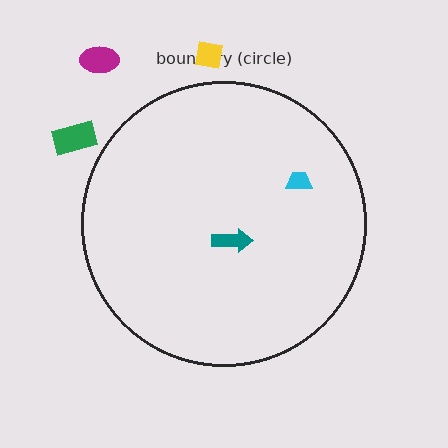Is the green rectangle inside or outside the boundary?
Outside.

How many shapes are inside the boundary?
2 inside, 3 outside.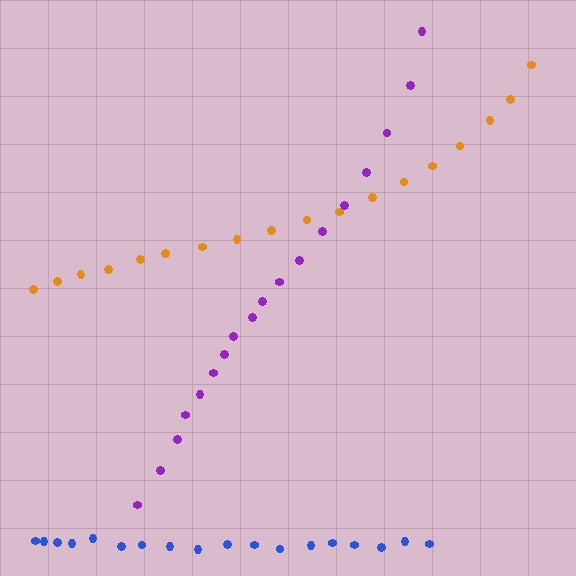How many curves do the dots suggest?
There are 3 distinct paths.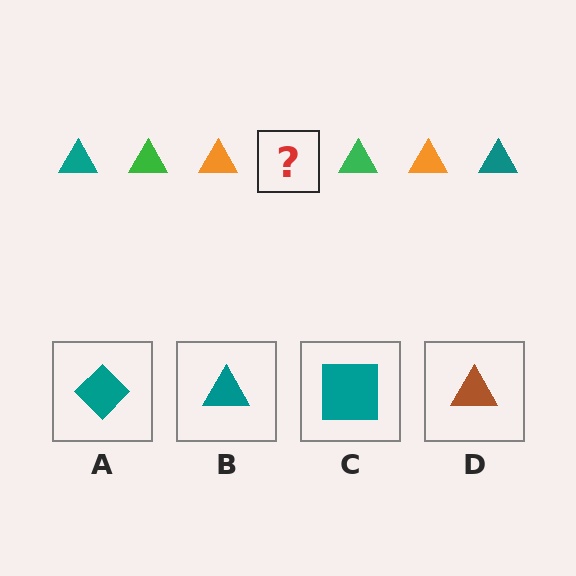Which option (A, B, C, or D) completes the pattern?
B.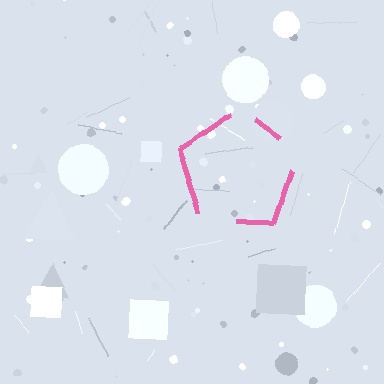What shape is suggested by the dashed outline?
The dashed outline suggests a pentagon.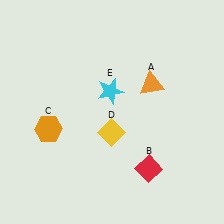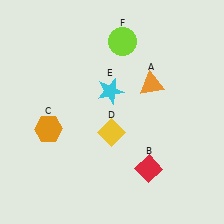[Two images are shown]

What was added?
A lime circle (F) was added in Image 2.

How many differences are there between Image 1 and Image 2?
There is 1 difference between the two images.